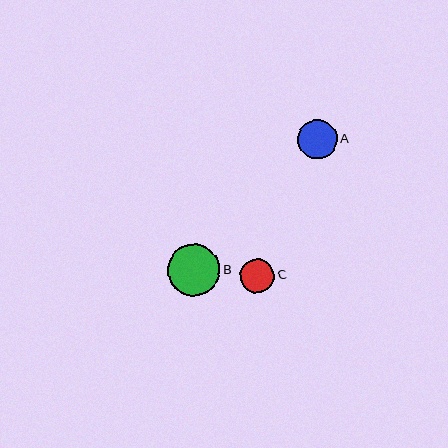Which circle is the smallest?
Circle C is the smallest with a size of approximately 34 pixels.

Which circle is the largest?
Circle B is the largest with a size of approximately 52 pixels.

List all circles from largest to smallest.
From largest to smallest: B, A, C.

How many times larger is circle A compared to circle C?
Circle A is approximately 1.2 times the size of circle C.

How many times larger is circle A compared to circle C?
Circle A is approximately 1.2 times the size of circle C.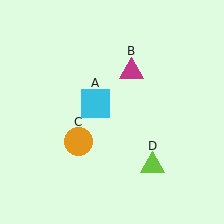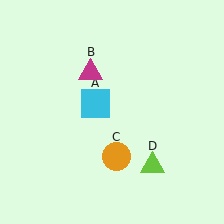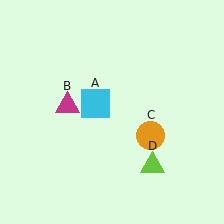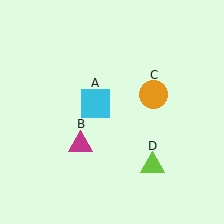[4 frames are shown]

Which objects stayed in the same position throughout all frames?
Cyan square (object A) and lime triangle (object D) remained stationary.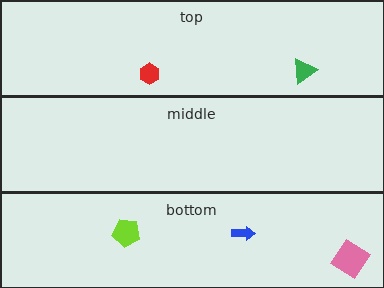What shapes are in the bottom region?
The pink diamond, the lime pentagon, the blue arrow.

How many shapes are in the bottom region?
3.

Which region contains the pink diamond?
The bottom region.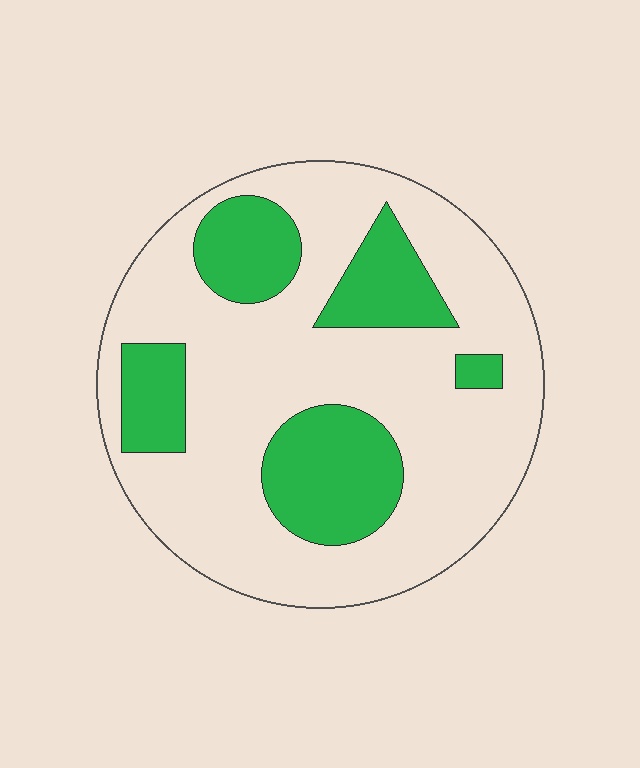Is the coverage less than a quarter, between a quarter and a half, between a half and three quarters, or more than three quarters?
Between a quarter and a half.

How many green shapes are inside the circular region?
5.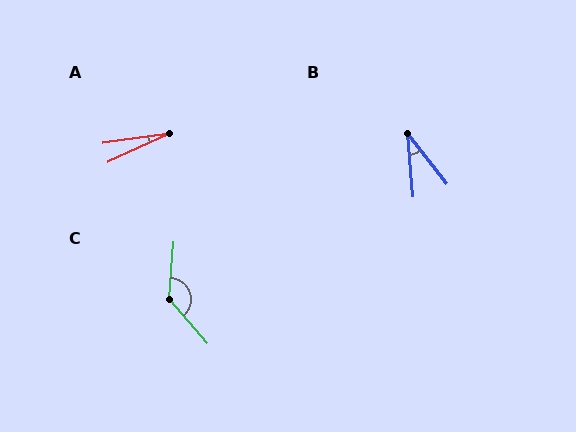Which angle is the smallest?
A, at approximately 17 degrees.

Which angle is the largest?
C, at approximately 135 degrees.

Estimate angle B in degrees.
Approximately 33 degrees.